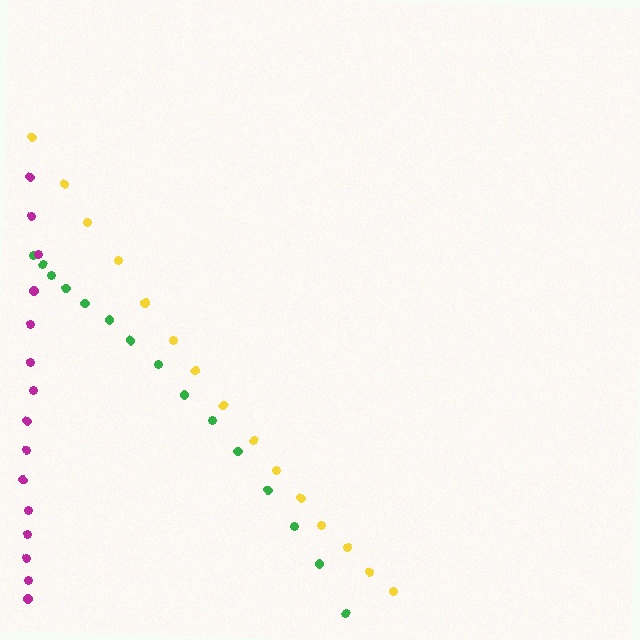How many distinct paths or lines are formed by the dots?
There are 3 distinct paths.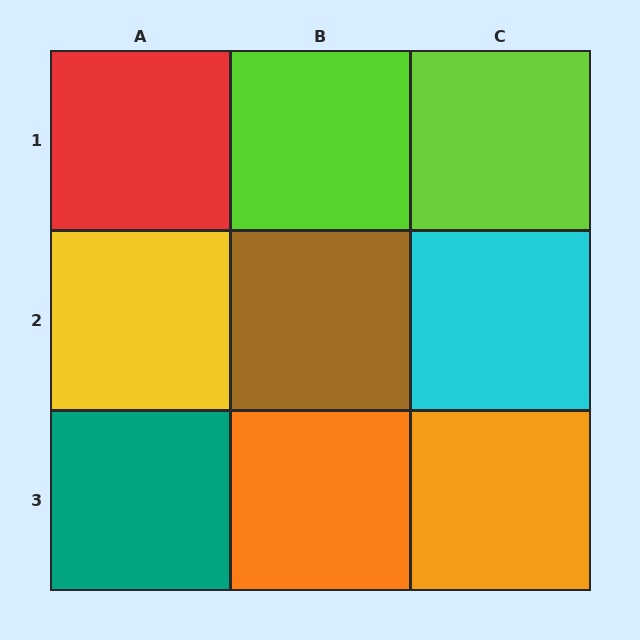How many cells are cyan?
1 cell is cyan.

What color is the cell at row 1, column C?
Lime.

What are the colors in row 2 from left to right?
Yellow, brown, cyan.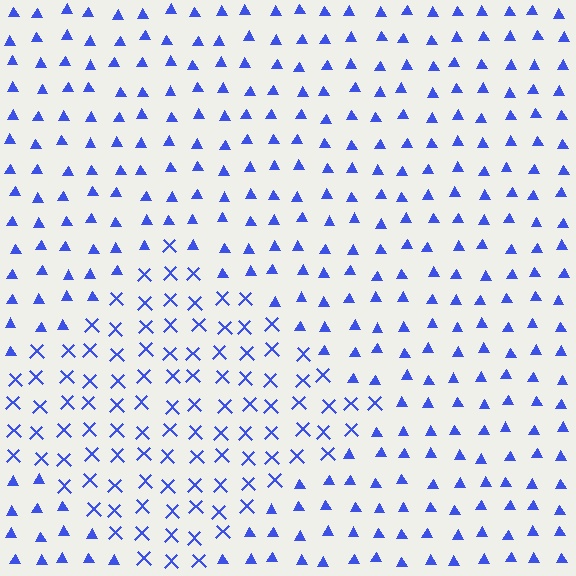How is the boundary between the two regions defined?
The boundary is defined by a change in element shape: X marks inside vs. triangles outside. All elements share the same color and spacing.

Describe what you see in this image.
The image is filled with small blue elements arranged in a uniform grid. A diamond-shaped region contains X marks, while the surrounding area contains triangles. The boundary is defined purely by the change in element shape.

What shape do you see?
I see a diamond.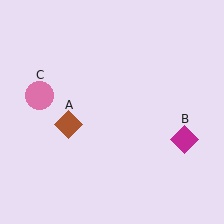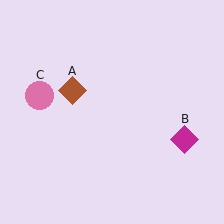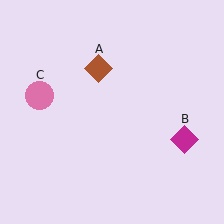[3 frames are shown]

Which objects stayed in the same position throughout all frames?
Magenta diamond (object B) and pink circle (object C) remained stationary.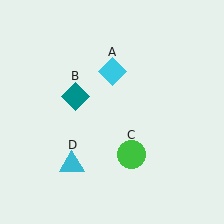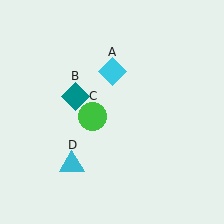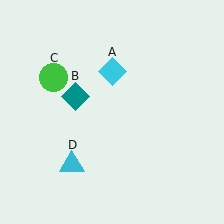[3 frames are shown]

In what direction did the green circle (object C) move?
The green circle (object C) moved up and to the left.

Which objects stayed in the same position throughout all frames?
Cyan diamond (object A) and teal diamond (object B) and cyan triangle (object D) remained stationary.